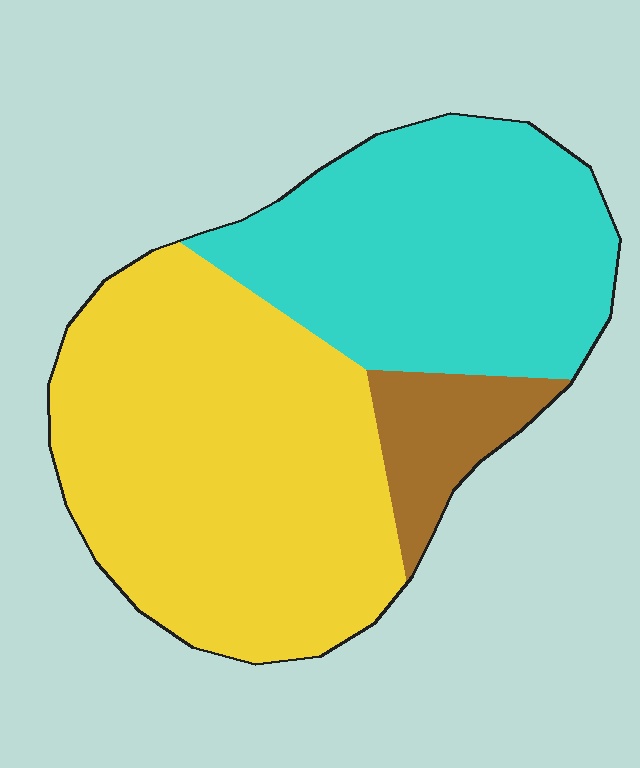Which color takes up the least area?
Brown, at roughly 10%.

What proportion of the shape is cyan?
Cyan takes up about three eighths (3/8) of the shape.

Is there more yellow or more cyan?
Yellow.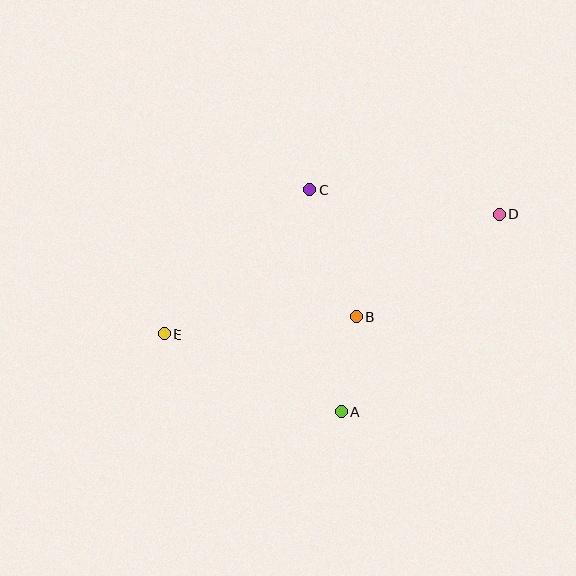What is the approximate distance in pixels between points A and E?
The distance between A and E is approximately 194 pixels.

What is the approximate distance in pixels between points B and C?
The distance between B and C is approximately 136 pixels.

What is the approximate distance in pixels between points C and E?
The distance between C and E is approximately 205 pixels.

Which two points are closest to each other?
Points A and B are closest to each other.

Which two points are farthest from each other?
Points D and E are farthest from each other.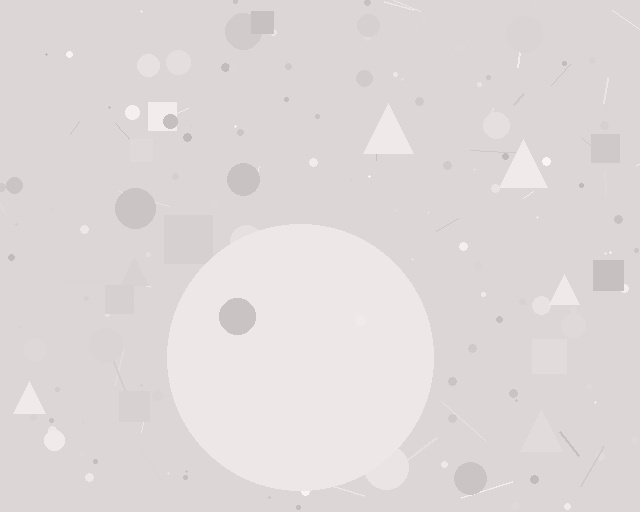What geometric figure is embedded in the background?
A circle is embedded in the background.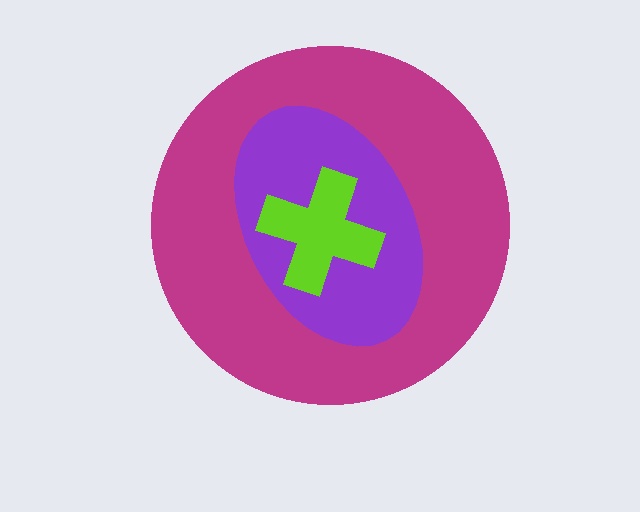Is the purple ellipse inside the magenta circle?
Yes.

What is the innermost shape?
The lime cross.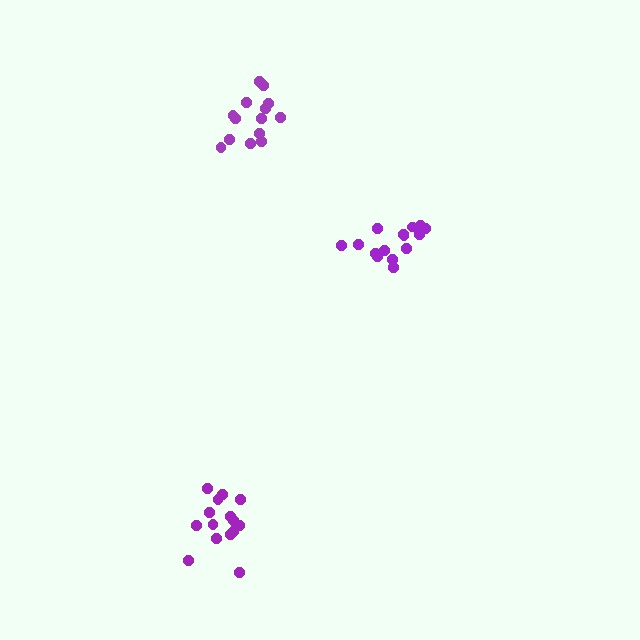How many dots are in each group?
Group 1: 15 dots, Group 2: 14 dots, Group 3: 15 dots (44 total).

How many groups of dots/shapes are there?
There are 3 groups.